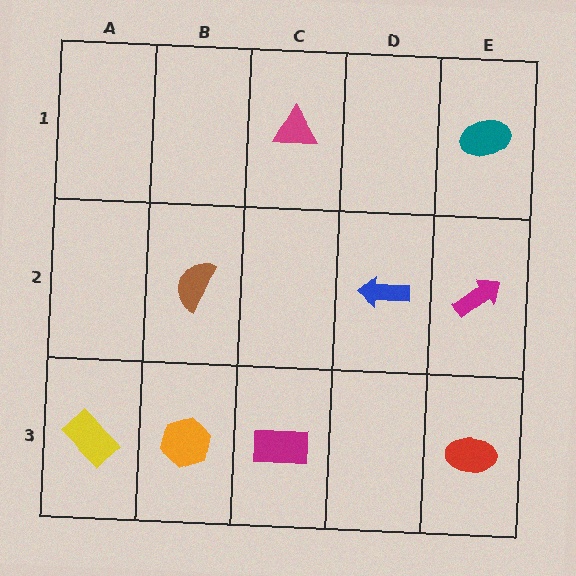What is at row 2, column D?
A blue arrow.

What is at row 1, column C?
A magenta triangle.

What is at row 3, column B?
An orange hexagon.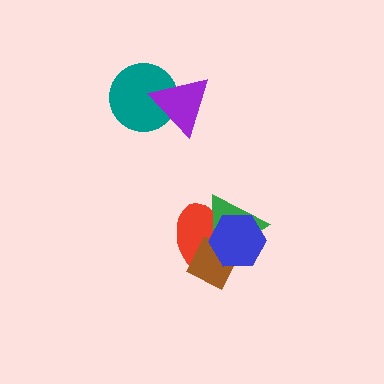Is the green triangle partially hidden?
Yes, it is partially covered by another shape.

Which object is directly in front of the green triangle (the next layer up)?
The brown diamond is directly in front of the green triangle.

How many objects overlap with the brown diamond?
3 objects overlap with the brown diamond.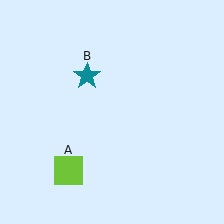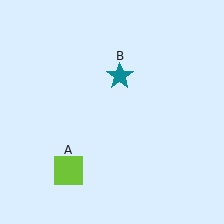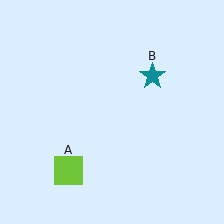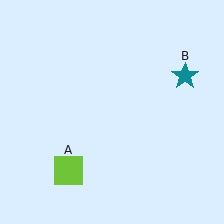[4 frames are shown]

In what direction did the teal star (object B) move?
The teal star (object B) moved right.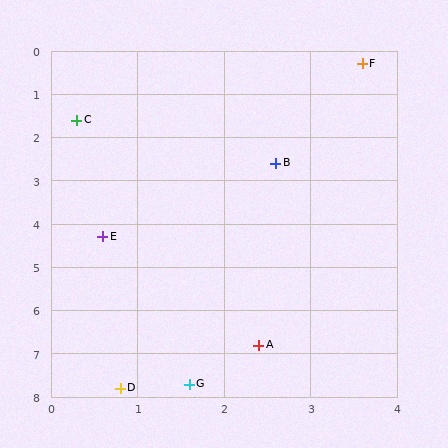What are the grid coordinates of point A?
Point A is at approximately (2.4, 6.8).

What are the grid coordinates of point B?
Point B is at approximately (2.6, 2.6).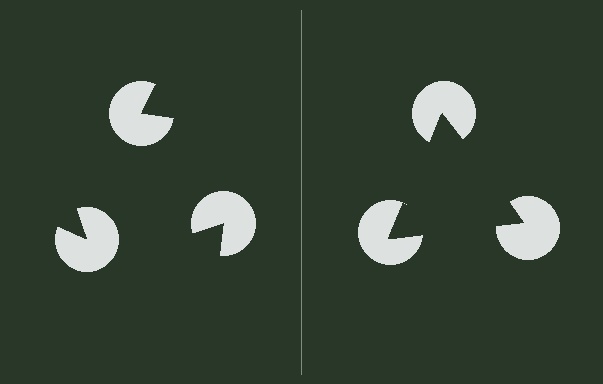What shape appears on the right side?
An illusory triangle.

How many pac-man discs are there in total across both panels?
6 — 3 on each side.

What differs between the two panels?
The pac-man discs are positioned identically on both sides; only the wedge orientations differ. On the right they align to a triangle; on the left they are misaligned.